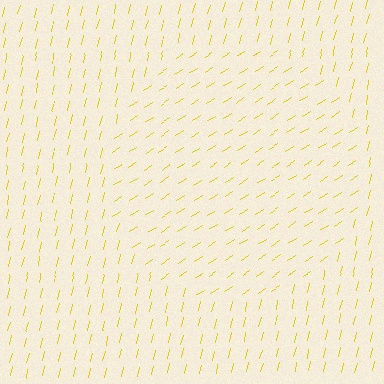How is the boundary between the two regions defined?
The boundary is defined purely by a change in line orientation (approximately 45 degrees difference). All lines are the same color and thickness.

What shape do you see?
I see a circle.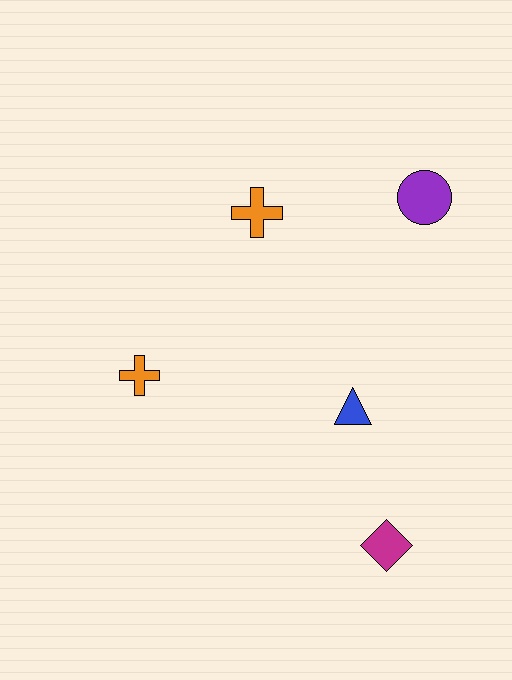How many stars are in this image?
There are no stars.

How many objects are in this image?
There are 5 objects.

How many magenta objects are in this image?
There is 1 magenta object.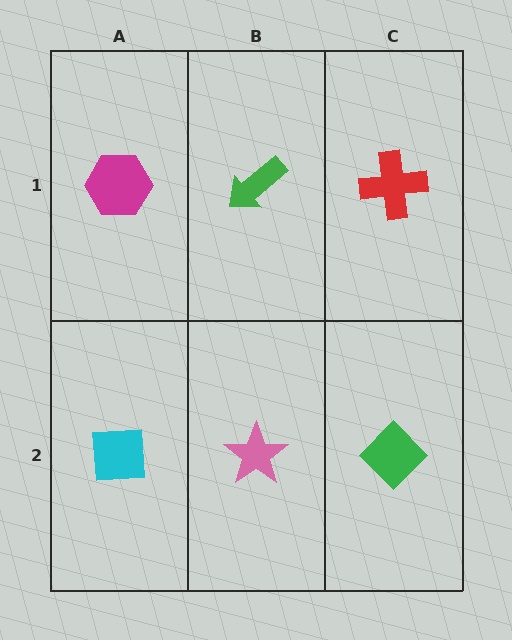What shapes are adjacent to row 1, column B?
A pink star (row 2, column B), a magenta hexagon (row 1, column A), a red cross (row 1, column C).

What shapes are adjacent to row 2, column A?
A magenta hexagon (row 1, column A), a pink star (row 2, column B).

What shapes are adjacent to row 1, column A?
A cyan square (row 2, column A), a green arrow (row 1, column B).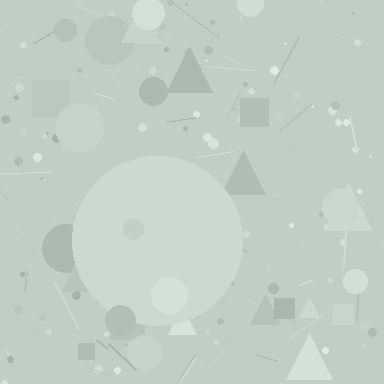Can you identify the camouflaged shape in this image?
The camouflaged shape is a circle.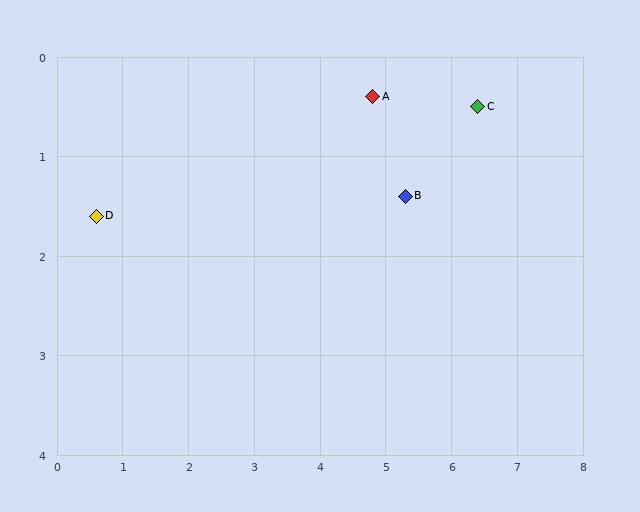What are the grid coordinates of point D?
Point D is at approximately (0.6, 1.6).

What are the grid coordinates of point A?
Point A is at approximately (4.8, 0.4).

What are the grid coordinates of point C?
Point C is at approximately (6.4, 0.5).